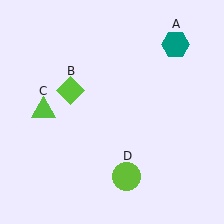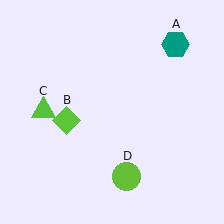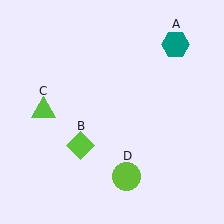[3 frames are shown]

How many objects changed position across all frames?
1 object changed position: lime diamond (object B).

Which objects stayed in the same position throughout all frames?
Teal hexagon (object A) and lime triangle (object C) and lime circle (object D) remained stationary.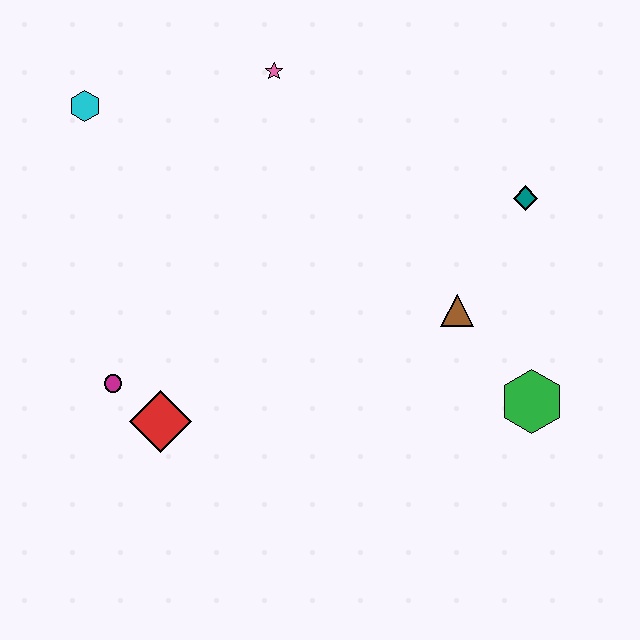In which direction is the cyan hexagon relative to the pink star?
The cyan hexagon is to the left of the pink star.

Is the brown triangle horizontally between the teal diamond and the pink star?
Yes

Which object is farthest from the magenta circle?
The teal diamond is farthest from the magenta circle.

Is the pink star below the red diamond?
No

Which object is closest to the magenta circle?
The red diamond is closest to the magenta circle.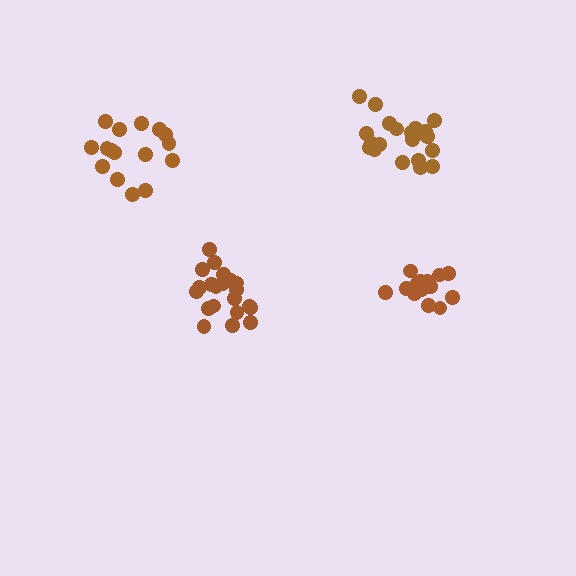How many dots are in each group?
Group 1: 21 dots, Group 2: 15 dots, Group 3: 21 dots, Group 4: 16 dots (73 total).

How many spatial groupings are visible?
There are 4 spatial groupings.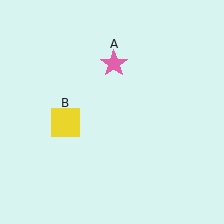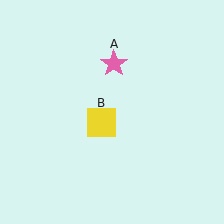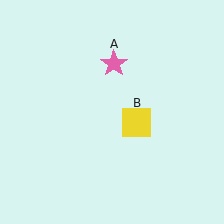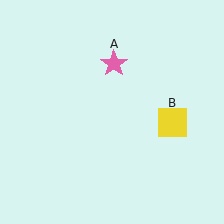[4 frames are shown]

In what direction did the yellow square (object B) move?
The yellow square (object B) moved right.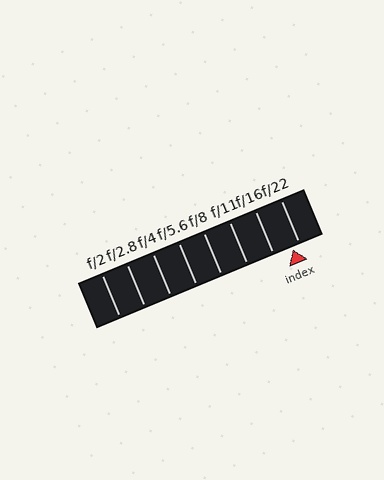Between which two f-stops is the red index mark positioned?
The index mark is between f/16 and f/22.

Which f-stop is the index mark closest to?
The index mark is closest to f/22.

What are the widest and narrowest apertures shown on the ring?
The widest aperture shown is f/2 and the narrowest is f/22.